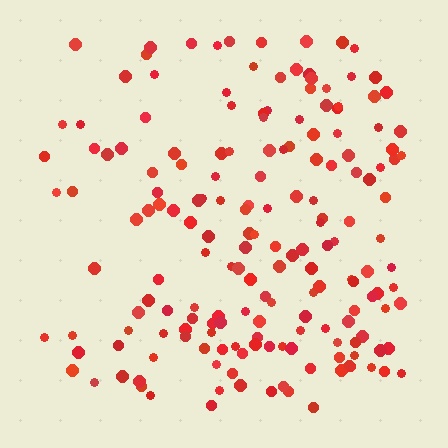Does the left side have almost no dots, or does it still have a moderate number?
Still a moderate number, just noticeably fewer than the right.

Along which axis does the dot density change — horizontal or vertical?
Horizontal.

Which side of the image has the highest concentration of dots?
The right.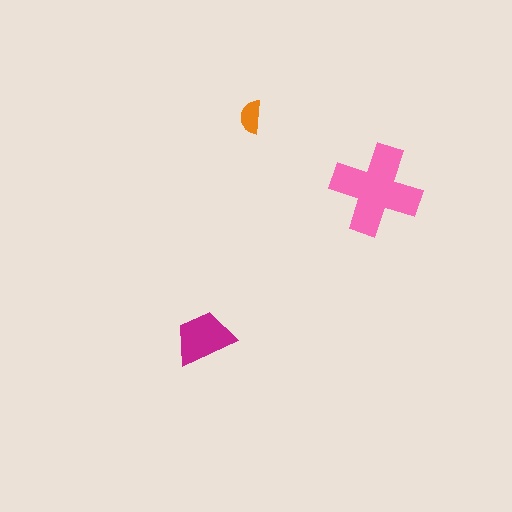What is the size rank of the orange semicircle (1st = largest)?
3rd.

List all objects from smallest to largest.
The orange semicircle, the magenta trapezoid, the pink cross.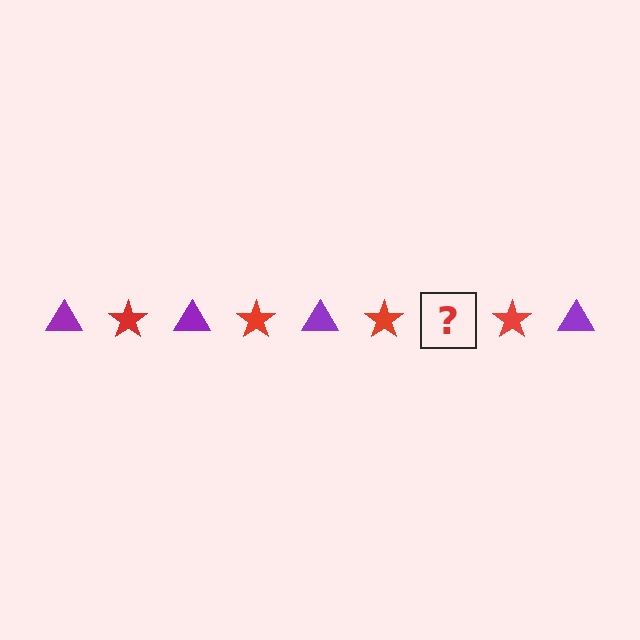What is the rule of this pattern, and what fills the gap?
The rule is that the pattern alternates between purple triangle and red star. The gap should be filled with a purple triangle.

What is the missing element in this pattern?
The missing element is a purple triangle.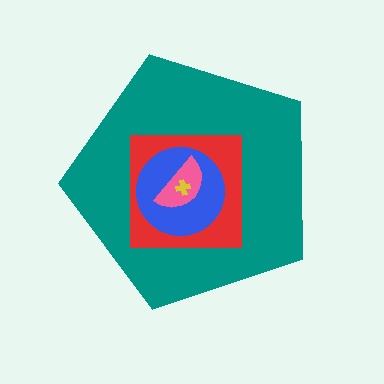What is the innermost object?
The yellow cross.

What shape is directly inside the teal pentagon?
The red square.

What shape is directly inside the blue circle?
The pink semicircle.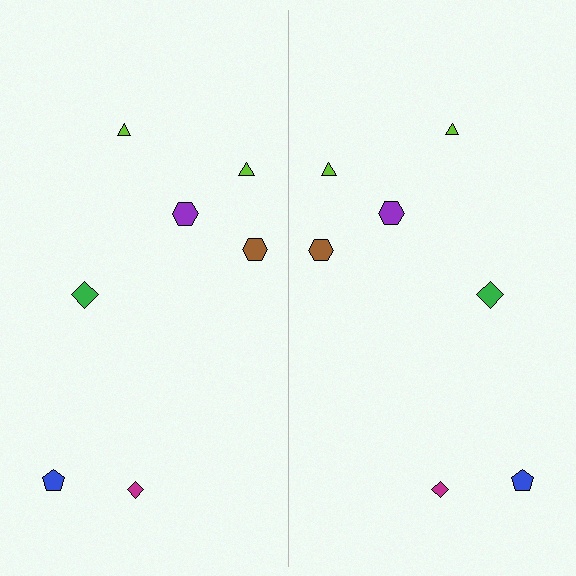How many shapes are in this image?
There are 14 shapes in this image.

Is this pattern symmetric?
Yes, this pattern has bilateral (reflection) symmetry.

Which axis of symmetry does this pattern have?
The pattern has a vertical axis of symmetry running through the center of the image.